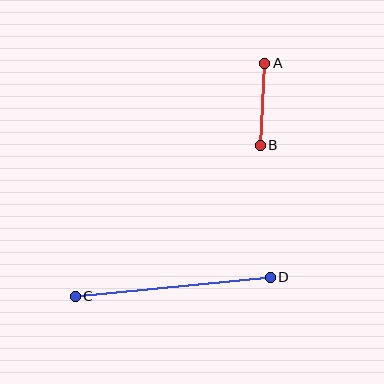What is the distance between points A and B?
The distance is approximately 83 pixels.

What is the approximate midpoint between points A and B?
The midpoint is at approximately (263, 104) pixels.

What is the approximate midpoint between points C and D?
The midpoint is at approximately (173, 287) pixels.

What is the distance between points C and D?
The distance is approximately 196 pixels.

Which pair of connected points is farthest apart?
Points C and D are farthest apart.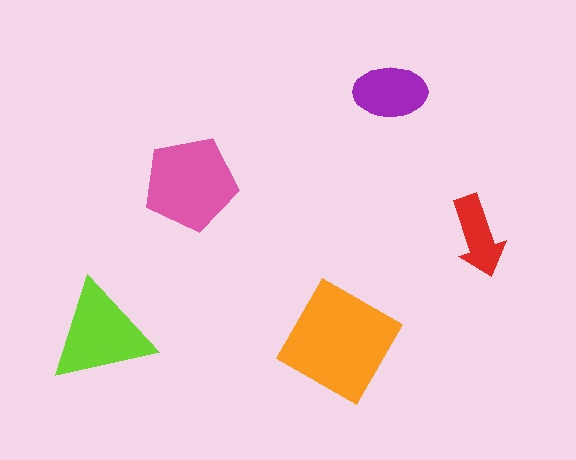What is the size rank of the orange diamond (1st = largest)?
1st.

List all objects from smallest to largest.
The red arrow, the purple ellipse, the lime triangle, the pink pentagon, the orange diamond.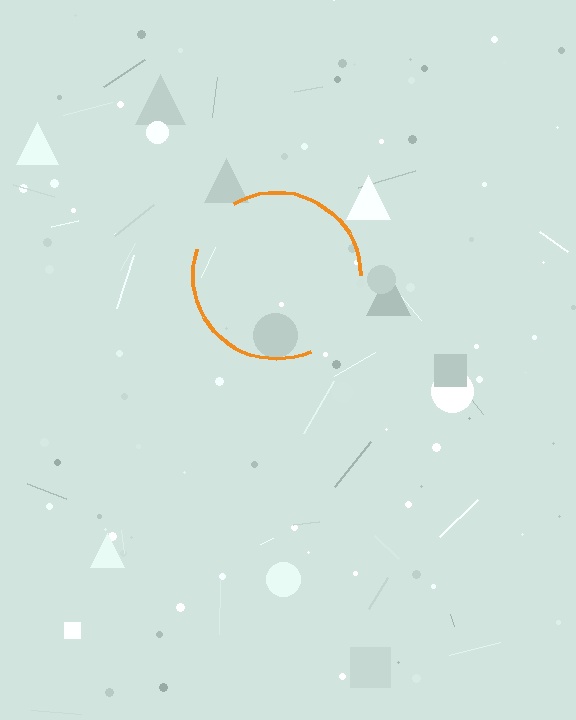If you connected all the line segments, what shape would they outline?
They would outline a circle.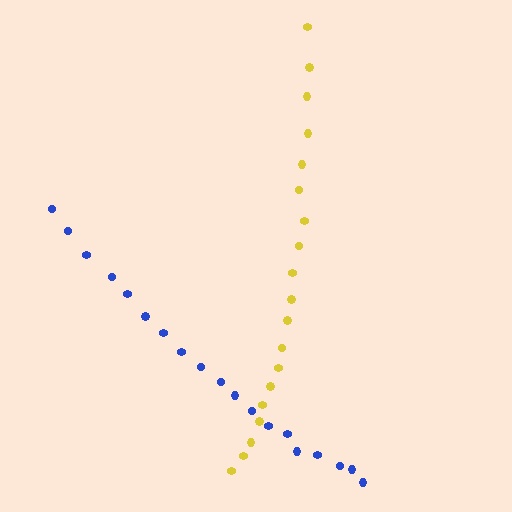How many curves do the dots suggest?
There are 2 distinct paths.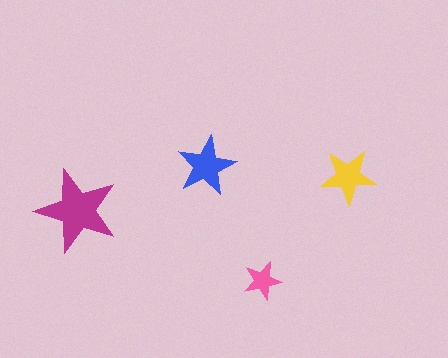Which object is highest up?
The blue star is topmost.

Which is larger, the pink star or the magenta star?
The magenta one.